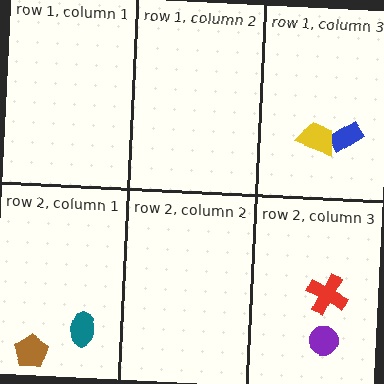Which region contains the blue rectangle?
The row 1, column 3 region.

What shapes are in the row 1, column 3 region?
The blue rectangle, the yellow trapezoid.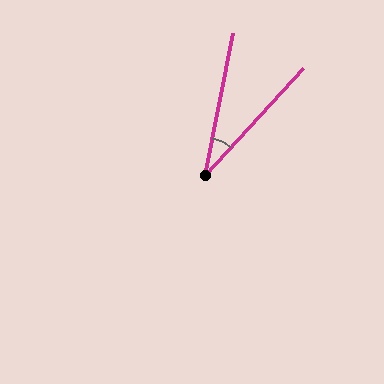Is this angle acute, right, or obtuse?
It is acute.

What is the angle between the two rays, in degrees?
Approximately 31 degrees.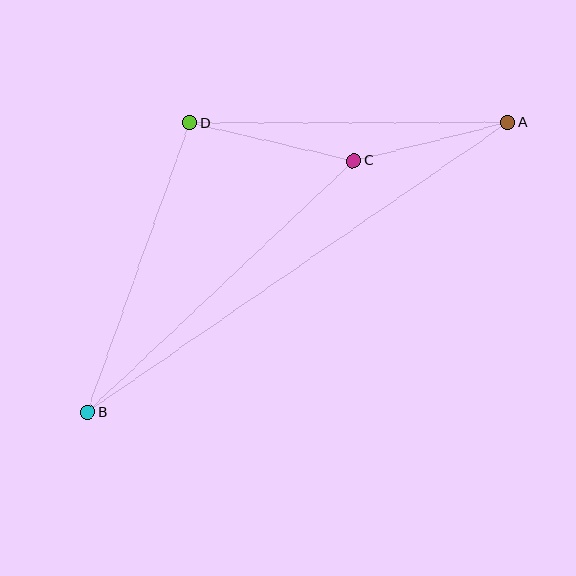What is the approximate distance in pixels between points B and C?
The distance between B and C is approximately 367 pixels.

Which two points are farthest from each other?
Points A and B are farthest from each other.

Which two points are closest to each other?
Points A and C are closest to each other.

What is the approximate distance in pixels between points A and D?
The distance between A and D is approximately 318 pixels.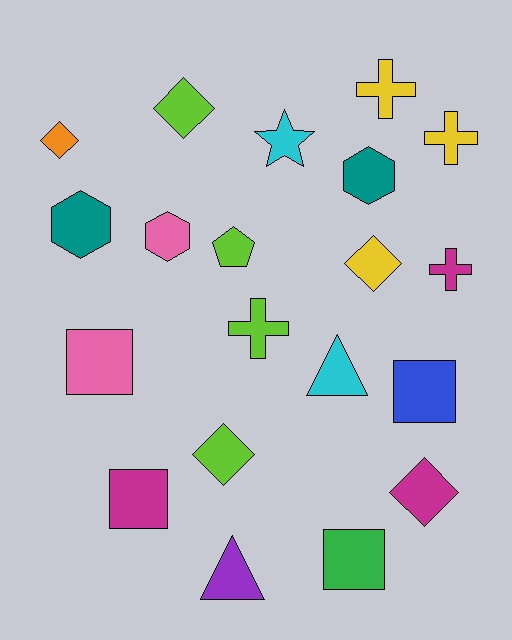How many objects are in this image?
There are 20 objects.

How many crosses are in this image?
There are 4 crosses.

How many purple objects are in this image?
There is 1 purple object.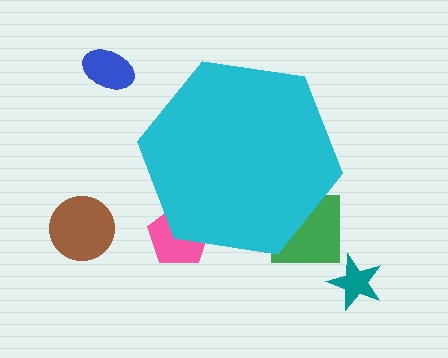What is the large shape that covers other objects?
A cyan hexagon.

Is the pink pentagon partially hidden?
Yes, the pink pentagon is partially hidden behind the cyan hexagon.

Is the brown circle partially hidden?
No, the brown circle is fully visible.